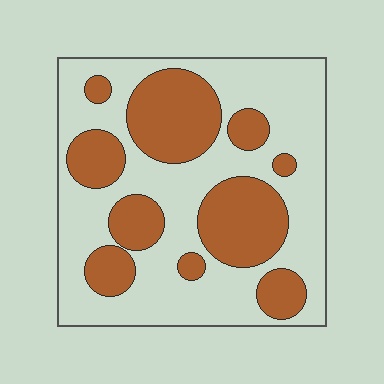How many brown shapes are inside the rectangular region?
10.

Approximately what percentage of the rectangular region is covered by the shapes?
Approximately 35%.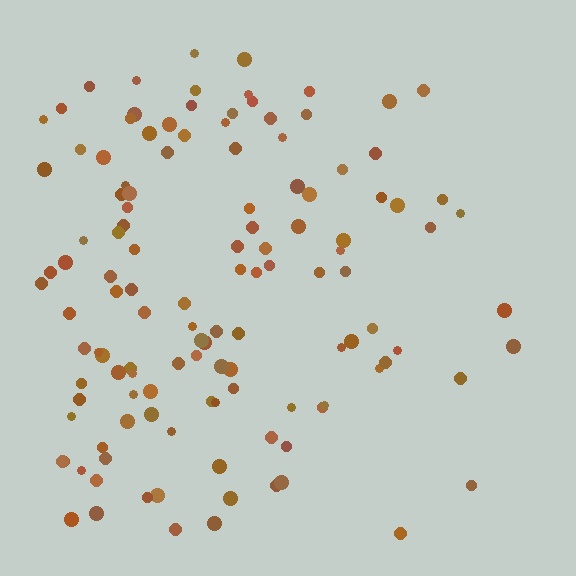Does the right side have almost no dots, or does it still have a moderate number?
Still a moderate number, just noticeably fewer than the left.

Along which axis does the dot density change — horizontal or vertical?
Horizontal.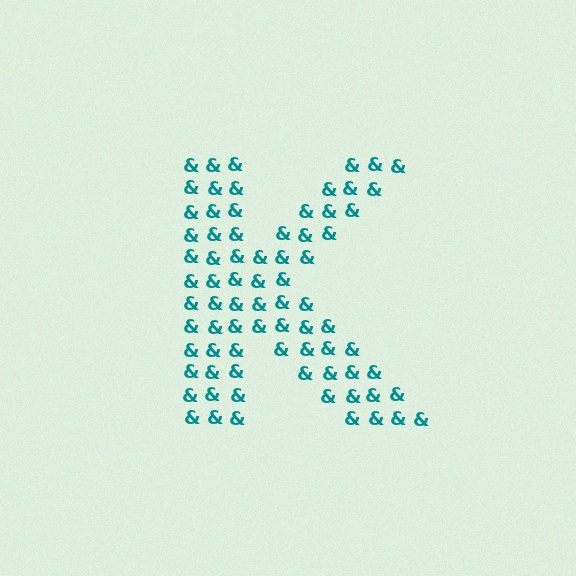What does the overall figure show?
The overall figure shows the letter K.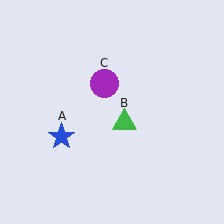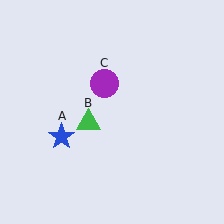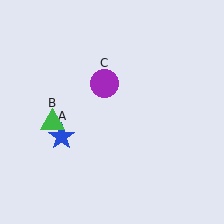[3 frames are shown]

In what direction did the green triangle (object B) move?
The green triangle (object B) moved left.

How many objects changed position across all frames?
1 object changed position: green triangle (object B).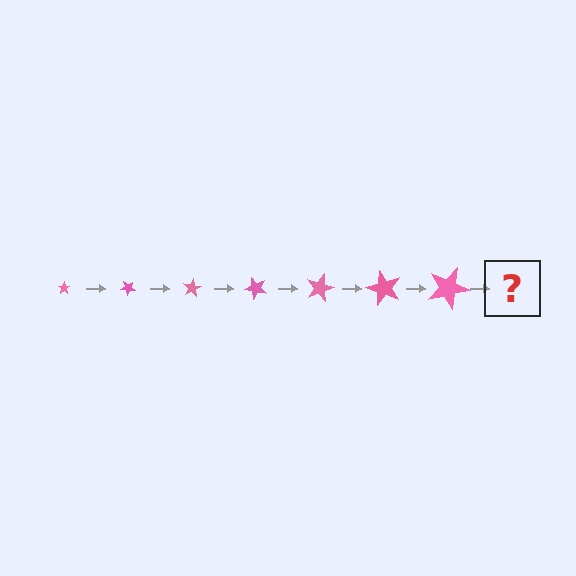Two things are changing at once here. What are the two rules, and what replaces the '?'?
The two rules are that the star grows larger each step and it rotates 40 degrees each step. The '?' should be a star, larger than the previous one and rotated 280 degrees from the start.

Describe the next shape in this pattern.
It should be a star, larger than the previous one and rotated 280 degrees from the start.